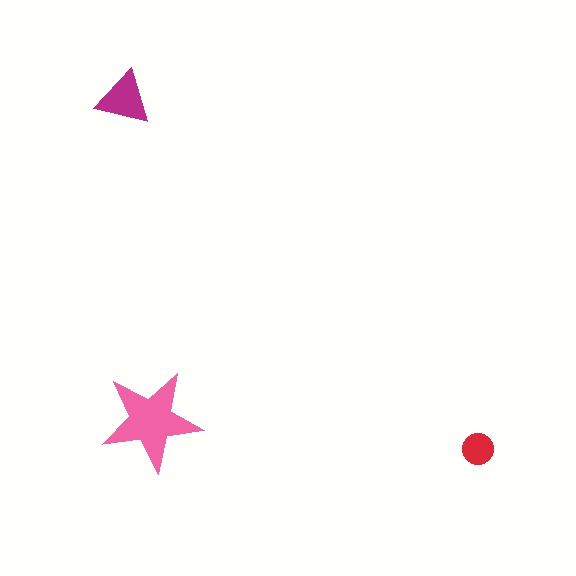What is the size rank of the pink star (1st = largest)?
1st.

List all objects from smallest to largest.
The red circle, the magenta triangle, the pink star.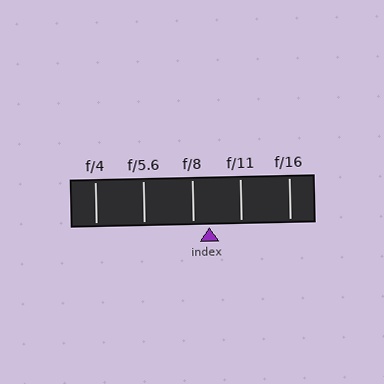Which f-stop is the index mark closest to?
The index mark is closest to f/8.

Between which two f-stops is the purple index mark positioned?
The index mark is between f/8 and f/11.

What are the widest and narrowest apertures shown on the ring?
The widest aperture shown is f/4 and the narrowest is f/16.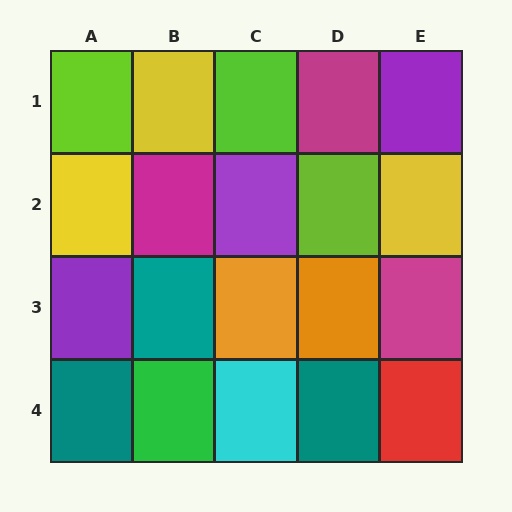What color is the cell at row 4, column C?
Cyan.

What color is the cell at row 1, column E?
Purple.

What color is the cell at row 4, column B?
Green.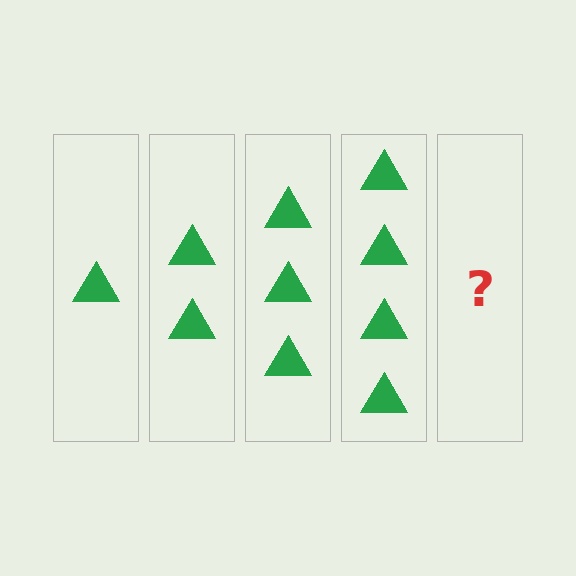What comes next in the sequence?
The next element should be 5 triangles.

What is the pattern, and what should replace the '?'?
The pattern is that each step adds one more triangle. The '?' should be 5 triangles.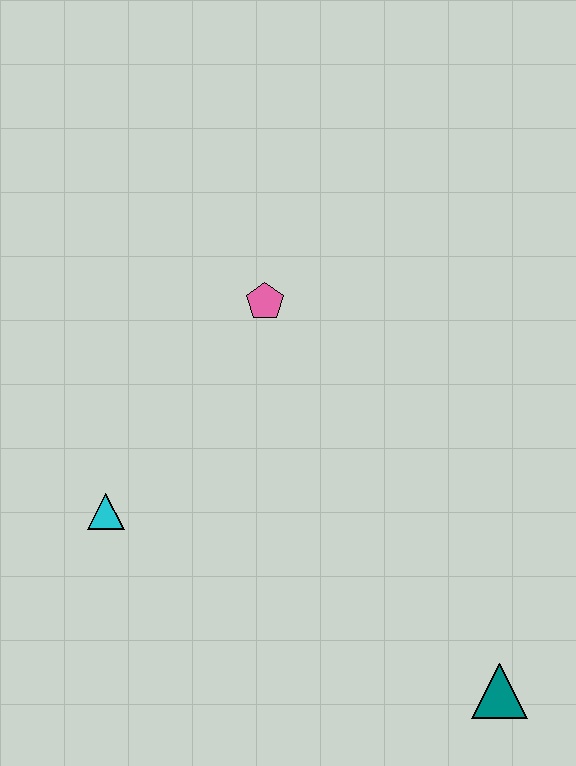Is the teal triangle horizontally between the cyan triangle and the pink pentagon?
No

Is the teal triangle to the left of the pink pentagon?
No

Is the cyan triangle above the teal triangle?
Yes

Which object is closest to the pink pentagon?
The cyan triangle is closest to the pink pentagon.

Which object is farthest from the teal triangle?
The pink pentagon is farthest from the teal triangle.